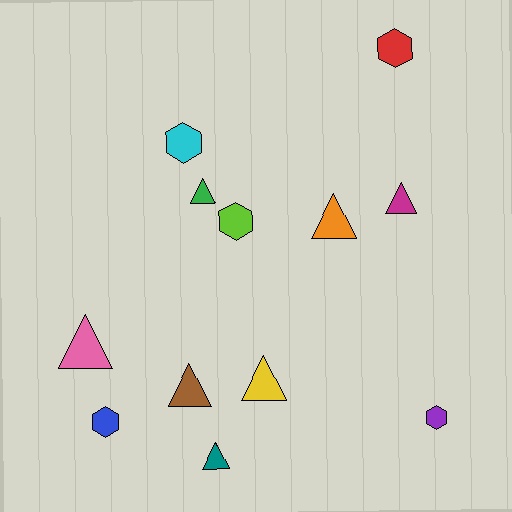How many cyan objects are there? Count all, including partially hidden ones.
There is 1 cyan object.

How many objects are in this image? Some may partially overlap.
There are 12 objects.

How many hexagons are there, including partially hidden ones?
There are 5 hexagons.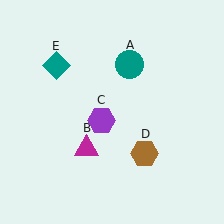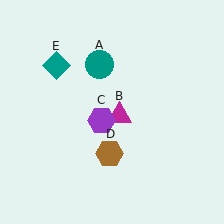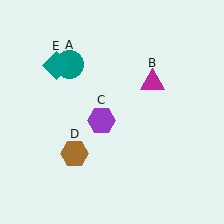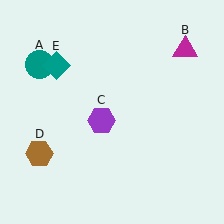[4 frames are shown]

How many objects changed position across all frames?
3 objects changed position: teal circle (object A), magenta triangle (object B), brown hexagon (object D).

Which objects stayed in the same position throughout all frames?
Purple hexagon (object C) and teal diamond (object E) remained stationary.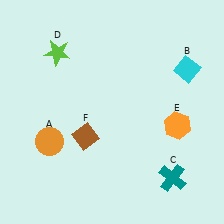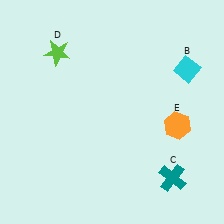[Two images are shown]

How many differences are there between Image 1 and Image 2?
There are 2 differences between the two images.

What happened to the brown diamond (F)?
The brown diamond (F) was removed in Image 2. It was in the bottom-left area of Image 1.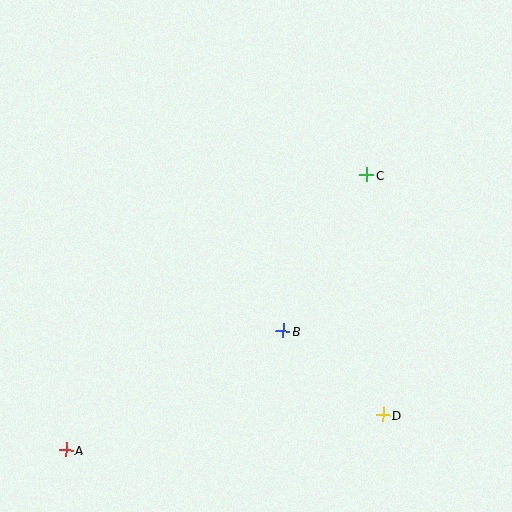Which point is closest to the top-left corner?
Point C is closest to the top-left corner.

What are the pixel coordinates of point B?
Point B is at (283, 331).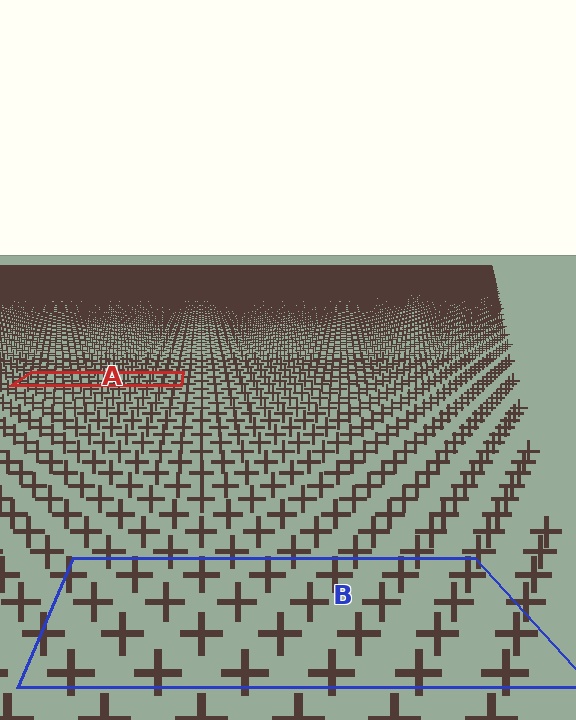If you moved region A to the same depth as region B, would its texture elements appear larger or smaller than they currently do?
They would appear larger. At a closer depth, the same texture elements are projected at a bigger on-screen size.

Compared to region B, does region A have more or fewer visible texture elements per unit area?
Region A has more texture elements per unit area — they are packed more densely because it is farther away.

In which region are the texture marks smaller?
The texture marks are smaller in region A, because it is farther away.